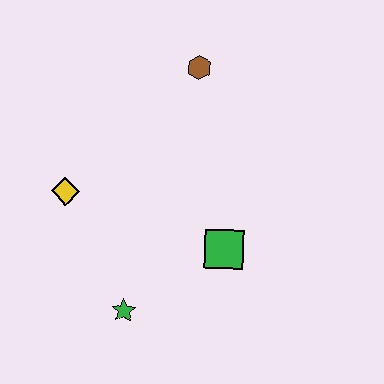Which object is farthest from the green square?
The brown hexagon is farthest from the green square.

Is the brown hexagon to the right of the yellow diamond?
Yes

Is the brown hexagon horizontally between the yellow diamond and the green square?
Yes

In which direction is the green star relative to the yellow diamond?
The green star is below the yellow diamond.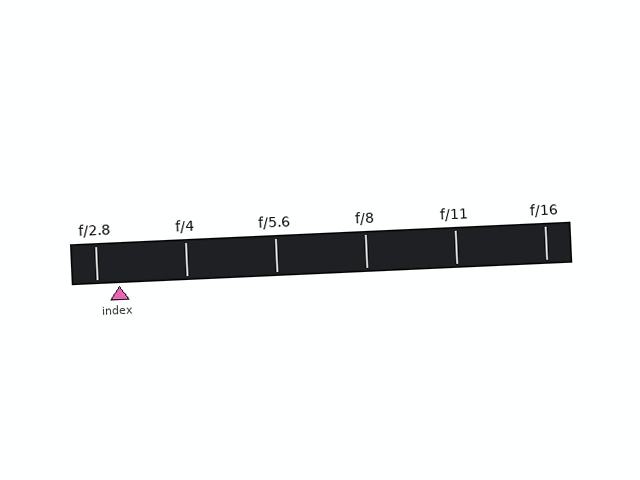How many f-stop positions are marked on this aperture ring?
There are 6 f-stop positions marked.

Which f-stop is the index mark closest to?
The index mark is closest to f/2.8.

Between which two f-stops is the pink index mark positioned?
The index mark is between f/2.8 and f/4.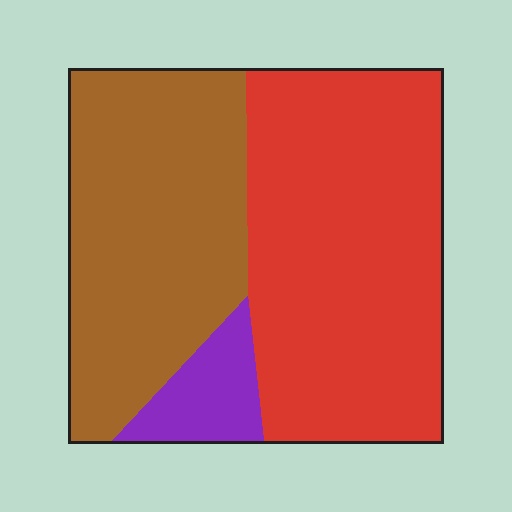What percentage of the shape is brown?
Brown takes up about two fifths (2/5) of the shape.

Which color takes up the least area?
Purple, at roughly 10%.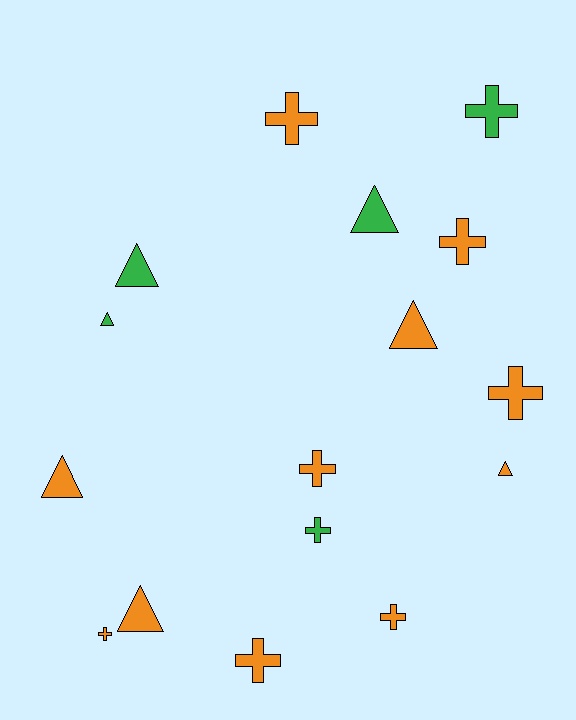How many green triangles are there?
There are 3 green triangles.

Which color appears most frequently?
Orange, with 11 objects.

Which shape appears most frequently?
Cross, with 9 objects.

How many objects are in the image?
There are 16 objects.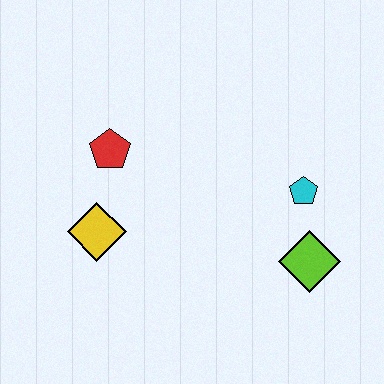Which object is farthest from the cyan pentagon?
The yellow diamond is farthest from the cyan pentagon.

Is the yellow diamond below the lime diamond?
No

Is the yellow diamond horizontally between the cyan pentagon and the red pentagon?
No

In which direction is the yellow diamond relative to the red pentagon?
The yellow diamond is below the red pentagon.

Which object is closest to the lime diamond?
The cyan pentagon is closest to the lime diamond.